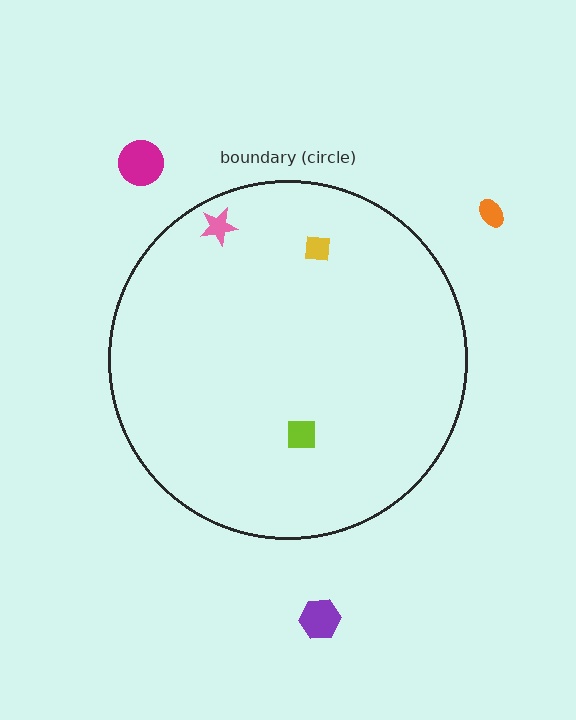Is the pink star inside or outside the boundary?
Inside.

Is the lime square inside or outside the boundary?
Inside.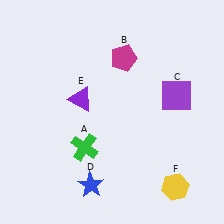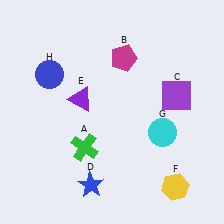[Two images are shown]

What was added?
A cyan circle (G), a blue circle (H) were added in Image 2.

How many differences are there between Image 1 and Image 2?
There are 2 differences between the two images.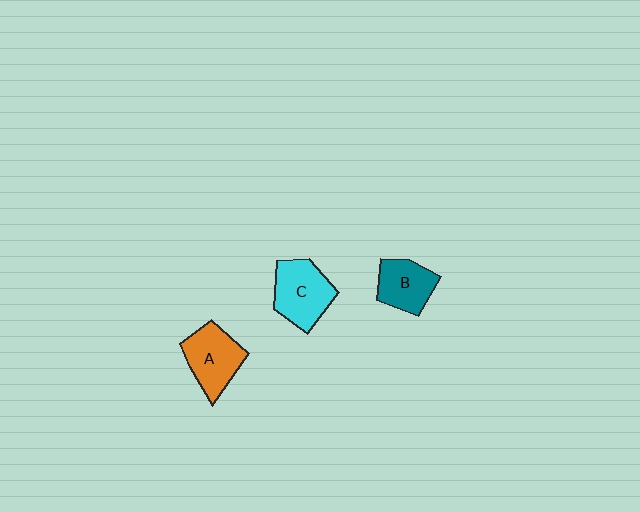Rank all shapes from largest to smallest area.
From largest to smallest: C (cyan), A (orange), B (teal).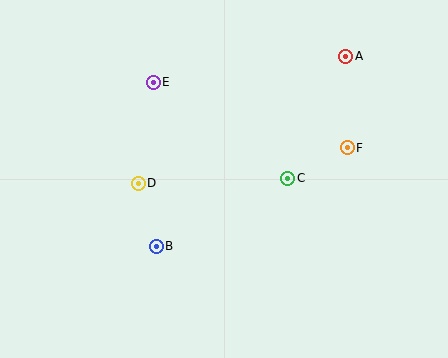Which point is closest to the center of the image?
Point C at (288, 178) is closest to the center.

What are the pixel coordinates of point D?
Point D is at (138, 183).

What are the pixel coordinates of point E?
Point E is at (153, 82).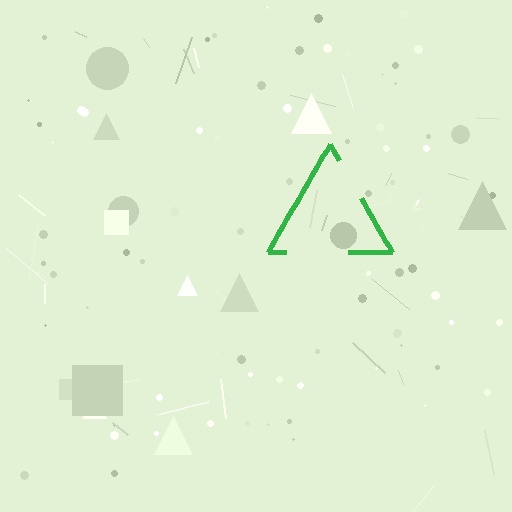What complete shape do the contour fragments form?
The contour fragments form a triangle.